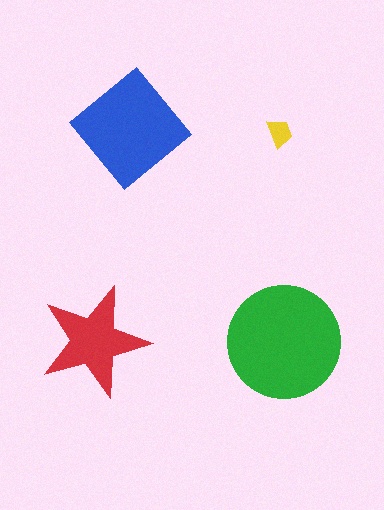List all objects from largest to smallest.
The green circle, the blue diamond, the red star, the yellow trapezoid.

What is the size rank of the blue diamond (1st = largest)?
2nd.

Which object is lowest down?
The green circle is bottommost.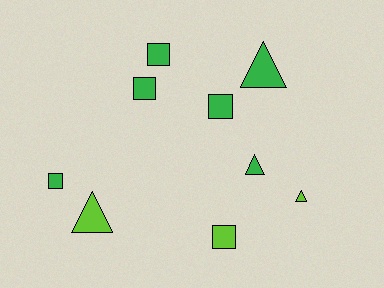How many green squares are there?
There are 4 green squares.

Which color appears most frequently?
Green, with 6 objects.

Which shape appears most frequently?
Square, with 5 objects.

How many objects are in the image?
There are 9 objects.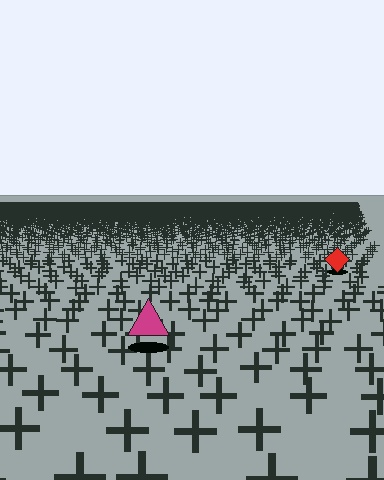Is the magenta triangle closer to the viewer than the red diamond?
Yes. The magenta triangle is closer — you can tell from the texture gradient: the ground texture is coarser near it.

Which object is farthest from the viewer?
The red diamond is farthest from the viewer. It appears smaller and the ground texture around it is denser.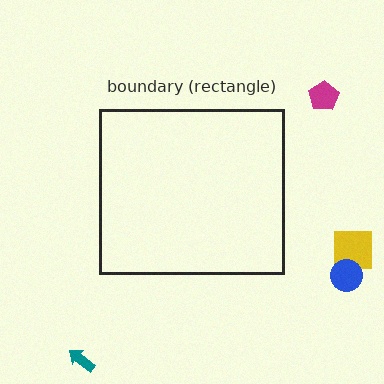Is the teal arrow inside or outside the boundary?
Outside.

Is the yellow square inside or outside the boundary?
Outside.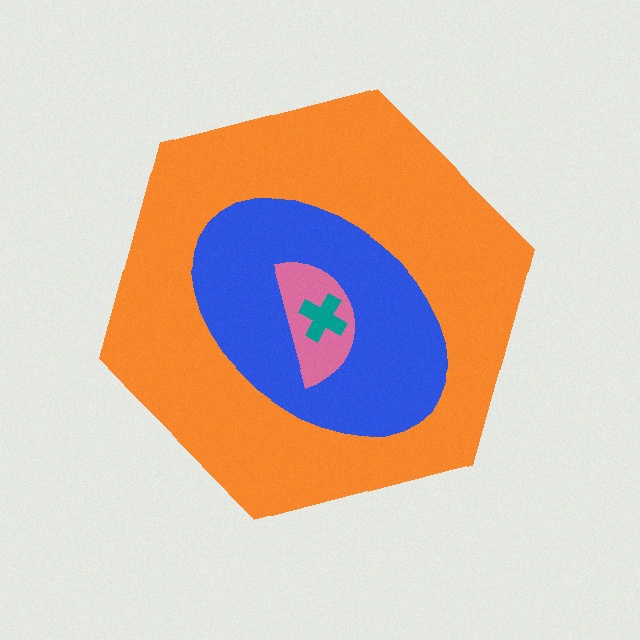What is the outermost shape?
The orange hexagon.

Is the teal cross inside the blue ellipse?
Yes.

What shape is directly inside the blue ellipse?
The pink semicircle.